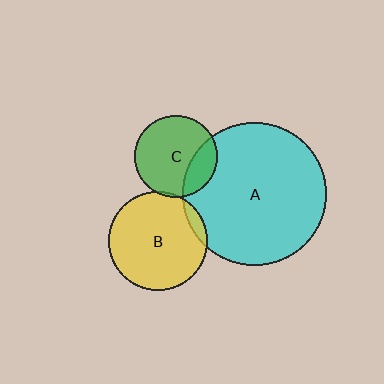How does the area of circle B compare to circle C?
Approximately 1.4 times.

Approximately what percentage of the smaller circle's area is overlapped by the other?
Approximately 5%.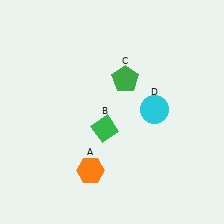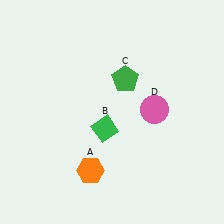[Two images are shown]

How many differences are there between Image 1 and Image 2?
There is 1 difference between the two images.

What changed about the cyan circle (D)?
In Image 1, D is cyan. In Image 2, it changed to pink.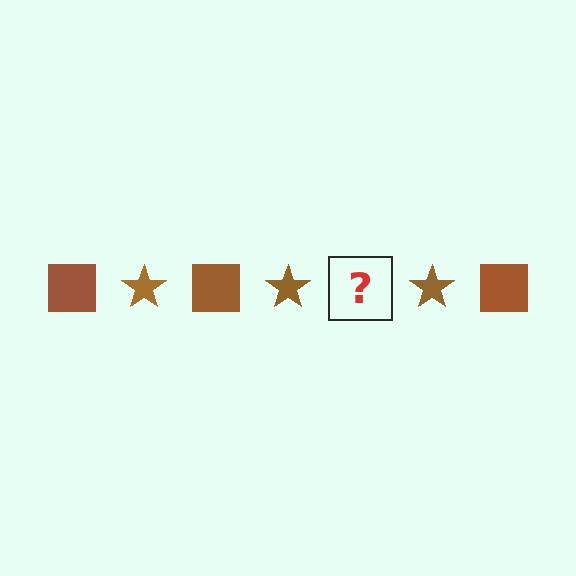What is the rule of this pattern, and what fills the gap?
The rule is that the pattern cycles through square, star shapes in brown. The gap should be filled with a brown square.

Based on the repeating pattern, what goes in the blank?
The blank should be a brown square.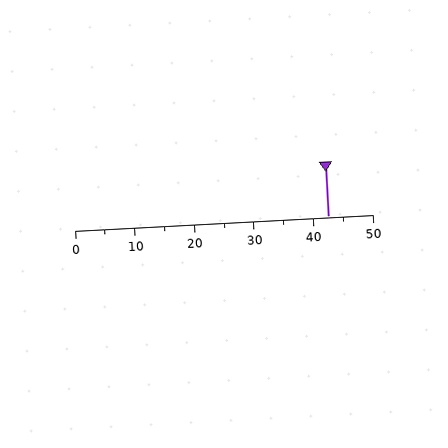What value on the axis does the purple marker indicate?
The marker indicates approximately 42.5.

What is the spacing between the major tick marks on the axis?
The major ticks are spaced 10 apart.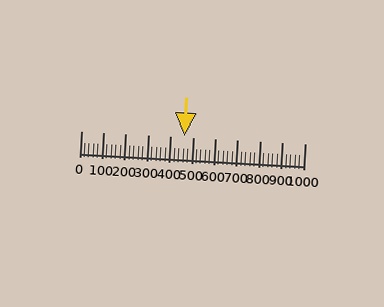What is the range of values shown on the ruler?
The ruler shows values from 0 to 1000.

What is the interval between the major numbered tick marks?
The major tick marks are spaced 100 units apart.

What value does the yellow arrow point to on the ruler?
The yellow arrow points to approximately 460.